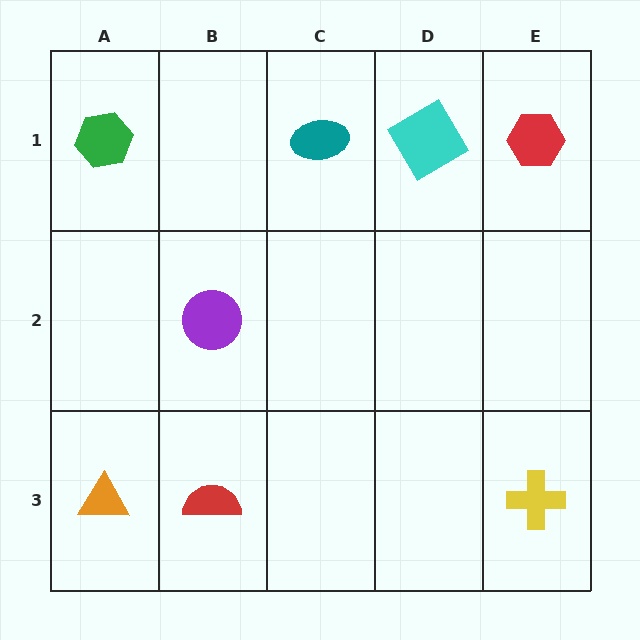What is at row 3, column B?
A red semicircle.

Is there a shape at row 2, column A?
No, that cell is empty.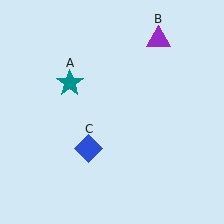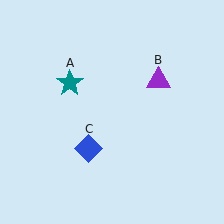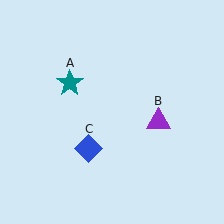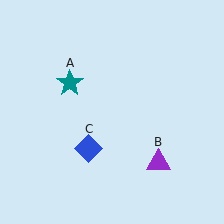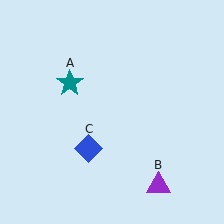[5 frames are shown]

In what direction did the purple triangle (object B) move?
The purple triangle (object B) moved down.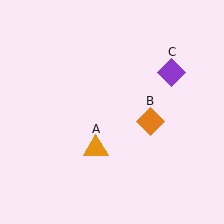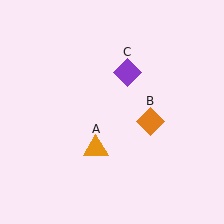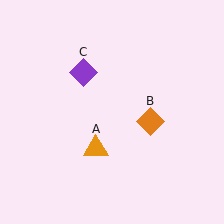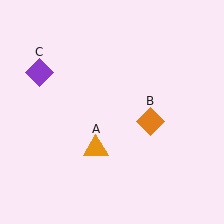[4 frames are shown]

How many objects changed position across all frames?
1 object changed position: purple diamond (object C).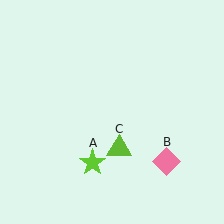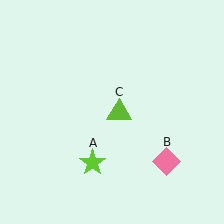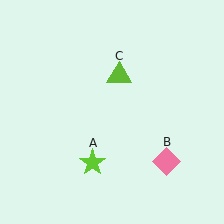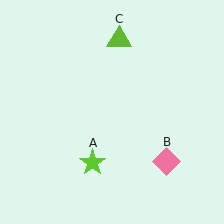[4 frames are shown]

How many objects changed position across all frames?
1 object changed position: lime triangle (object C).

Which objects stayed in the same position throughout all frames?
Lime star (object A) and pink diamond (object B) remained stationary.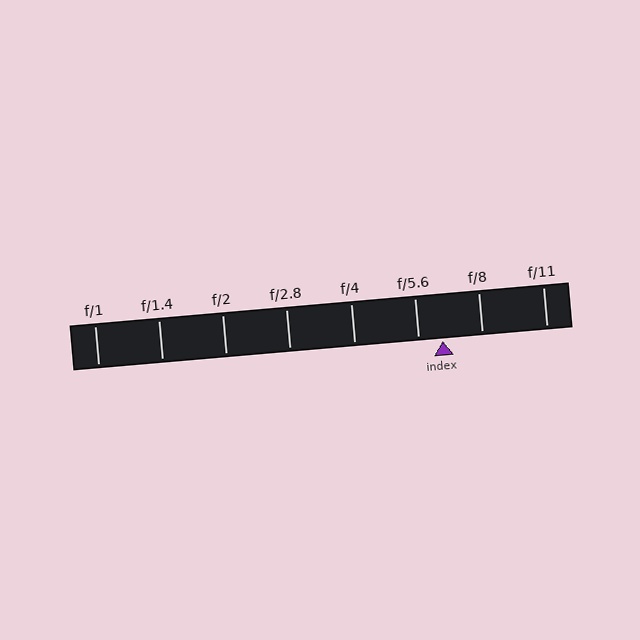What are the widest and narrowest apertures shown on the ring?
The widest aperture shown is f/1 and the narrowest is f/11.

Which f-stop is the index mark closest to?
The index mark is closest to f/5.6.